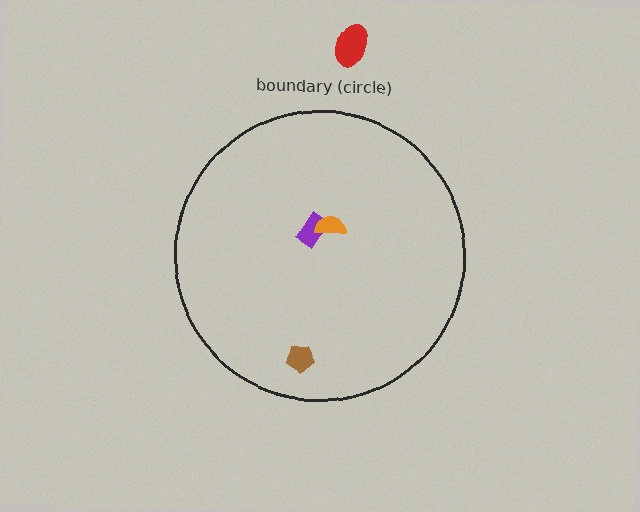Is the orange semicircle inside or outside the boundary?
Inside.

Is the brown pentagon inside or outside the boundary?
Inside.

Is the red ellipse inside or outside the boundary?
Outside.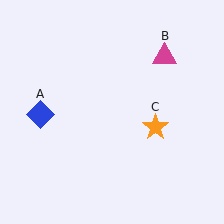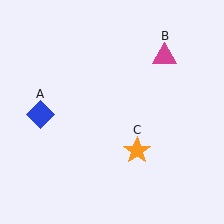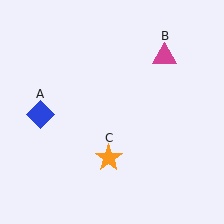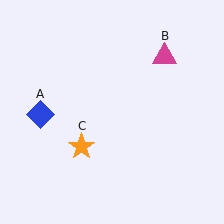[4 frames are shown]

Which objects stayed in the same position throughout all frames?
Blue diamond (object A) and magenta triangle (object B) remained stationary.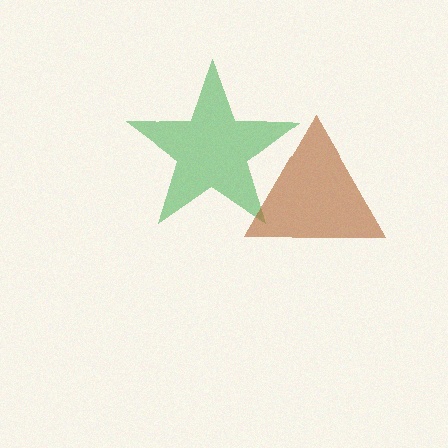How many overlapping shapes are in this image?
There are 2 overlapping shapes in the image.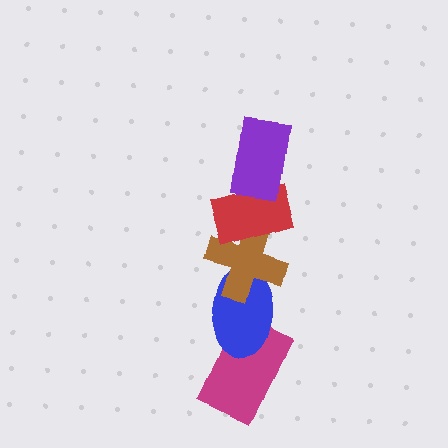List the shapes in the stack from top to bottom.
From top to bottom: the purple rectangle, the red rectangle, the brown cross, the blue ellipse, the magenta rectangle.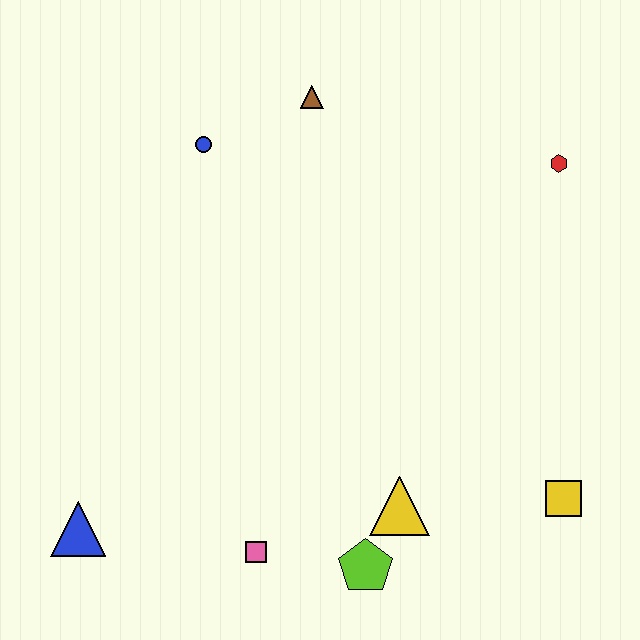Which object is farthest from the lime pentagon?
The brown triangle is farthest from the lime pentagon.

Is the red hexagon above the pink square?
Yes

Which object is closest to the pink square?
The lime pentagon is closest to the pink square.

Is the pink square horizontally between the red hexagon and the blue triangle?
Yes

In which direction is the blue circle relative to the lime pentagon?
The blue circle is above the lime pentagon.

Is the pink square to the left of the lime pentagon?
Yes